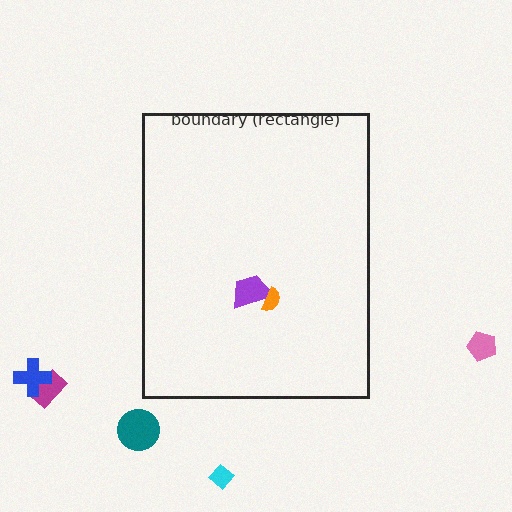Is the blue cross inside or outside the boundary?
Outside.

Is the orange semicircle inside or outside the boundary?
Inside.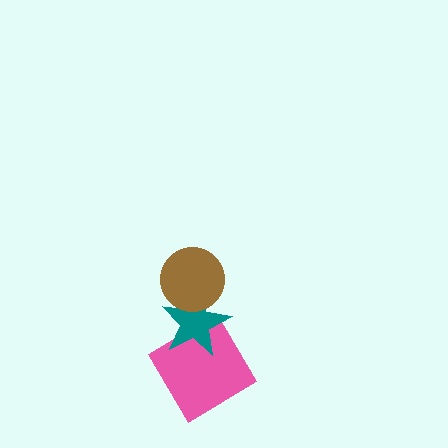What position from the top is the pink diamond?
The pink diamond is 3rd from the top.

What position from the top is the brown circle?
The brown circle is 1st from the top.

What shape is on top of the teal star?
The brown circle is on top of the teal star.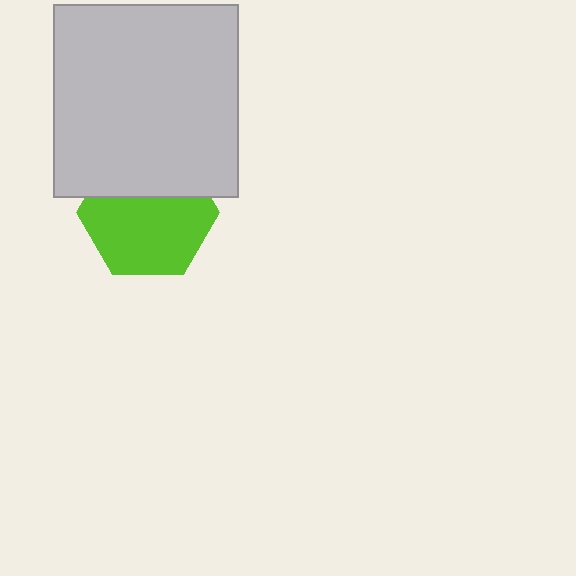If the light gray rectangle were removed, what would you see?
You would see the complete lime hexagon.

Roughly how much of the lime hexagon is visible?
Most of it is visible (roughly 65%).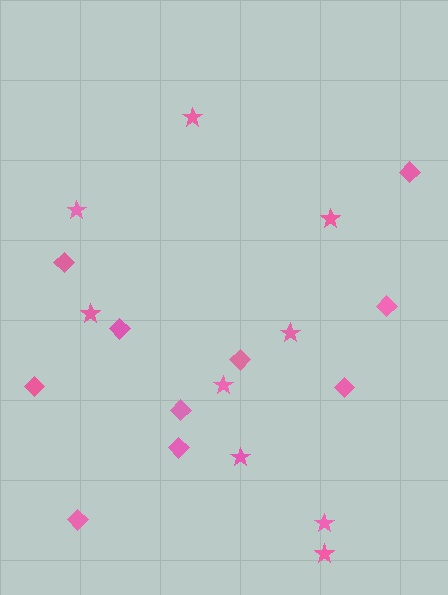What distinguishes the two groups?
There are 2 groups: one group of stars (9) and one group of diamonds (10).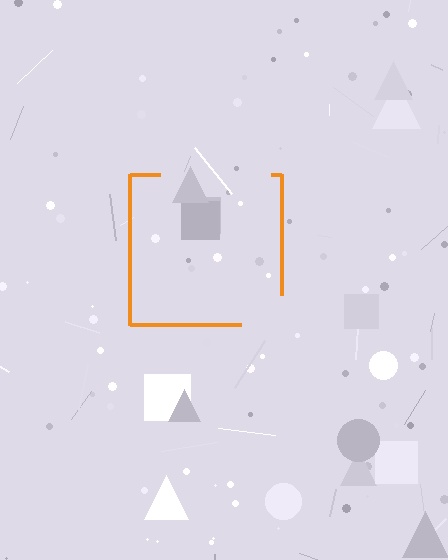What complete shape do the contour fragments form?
The contour fragments form a square.